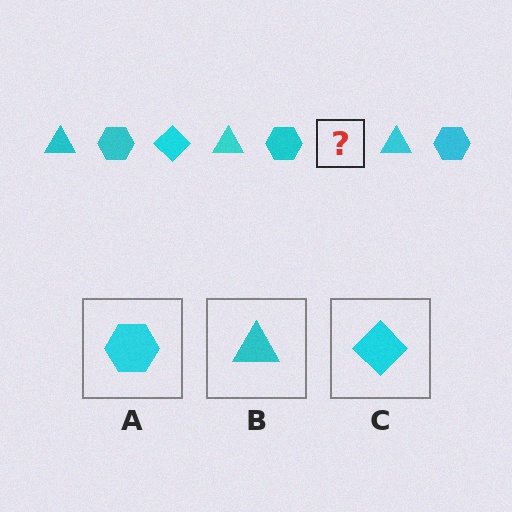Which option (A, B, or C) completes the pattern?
C.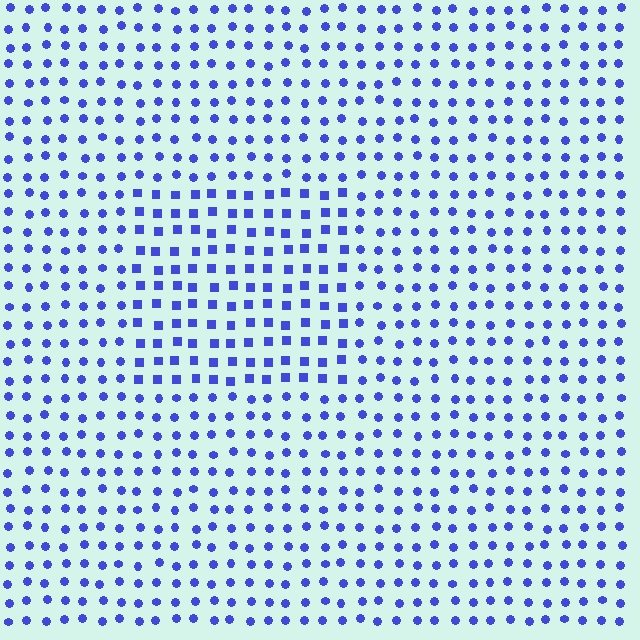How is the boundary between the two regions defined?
The boundary is defined by a change in element shape: squares inside vs. circles outside. All elements share the same color and spacing.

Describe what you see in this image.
The image is filled with small blue elements arranged in a uniform grid. A rectangle-shaped region contains squares, while the surrounding area contains circles. The boundary is defined purely by the change in element shape.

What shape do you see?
I see a rectangle.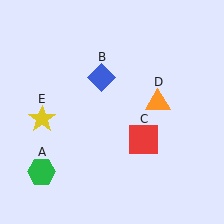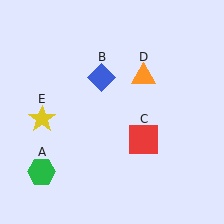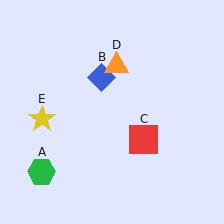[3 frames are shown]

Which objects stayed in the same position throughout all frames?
Green hexagon (object A) and blue diamond (object B) and red square (object C) and yellow star (object E) remained stationary.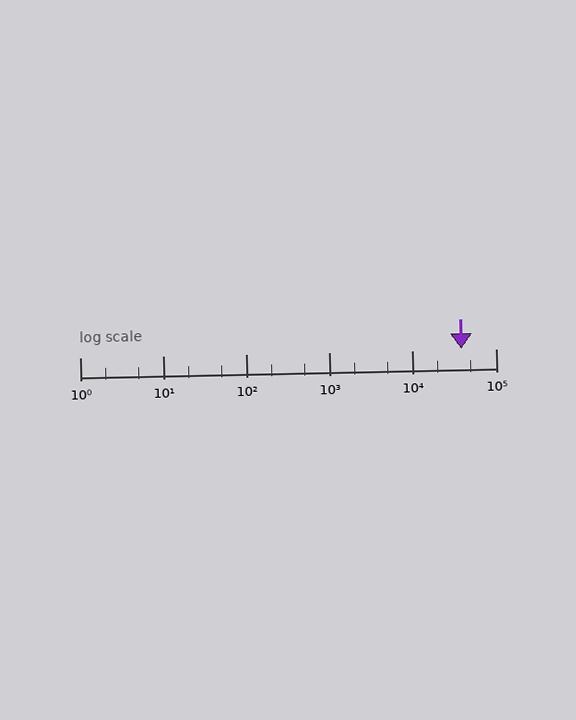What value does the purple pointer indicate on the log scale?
The pointer indicates approximately 39000.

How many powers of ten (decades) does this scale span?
The scale spans 5 decades, from 1 to 100000.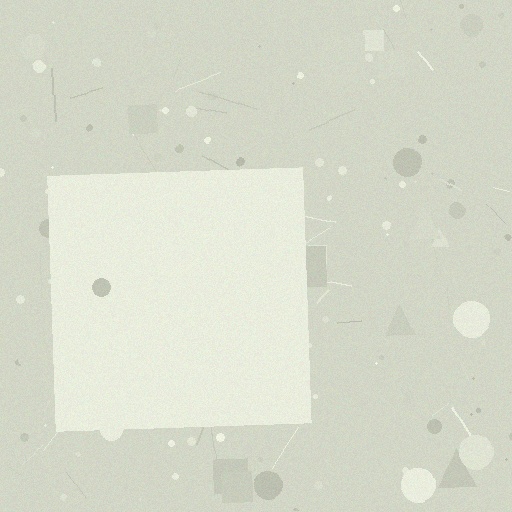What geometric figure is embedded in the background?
A square is embedded in the background.